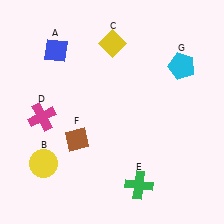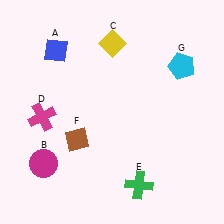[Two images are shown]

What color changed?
The circle (B) changed from yellow in Image 1 to magenta in Image 2.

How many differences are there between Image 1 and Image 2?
There is 1 difference between the two images.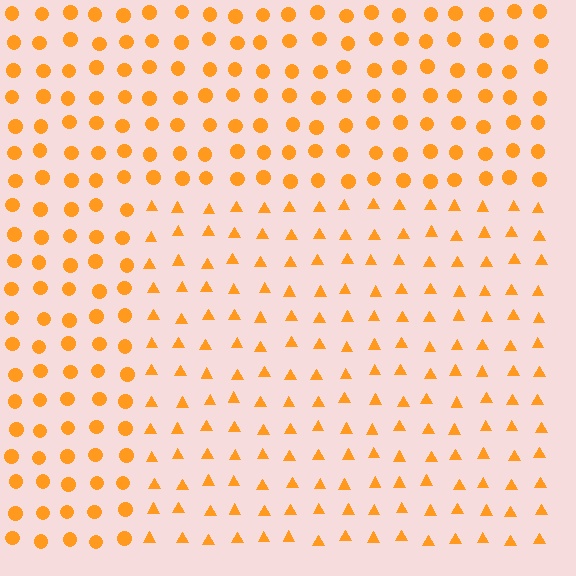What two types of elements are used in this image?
The image uses triangles inside the rectangle region and circles outside it.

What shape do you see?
I see a rectangle.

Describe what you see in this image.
The image is filled with small orange elements arranged in a uniform grid. A rectangle-shaped region contains triangles, while the surrounding area contains circles. The boundary is defined purely by the change in element shape.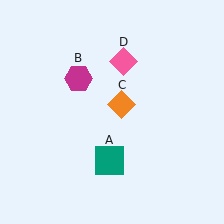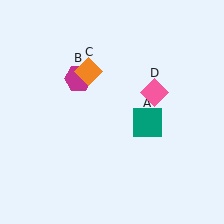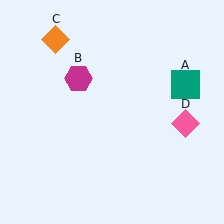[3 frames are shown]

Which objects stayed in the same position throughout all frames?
Magenta hexagon (object B) remained stationary.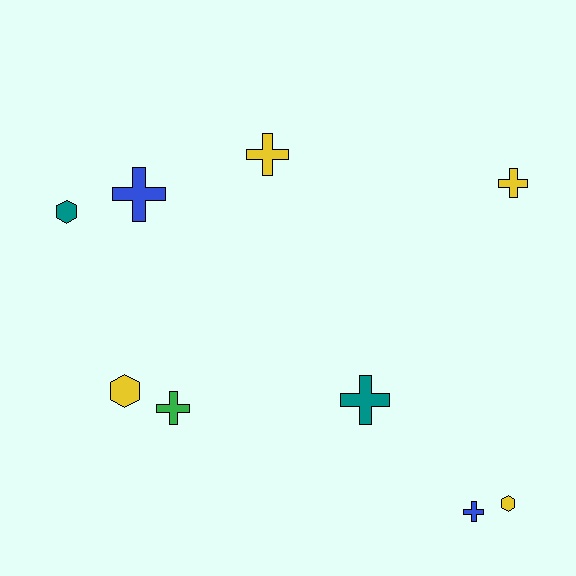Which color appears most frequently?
Yellow, with 4 objects.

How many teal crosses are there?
There is 1 teal cross.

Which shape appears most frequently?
Cross, with 6 objects.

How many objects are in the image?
There are 9 objects.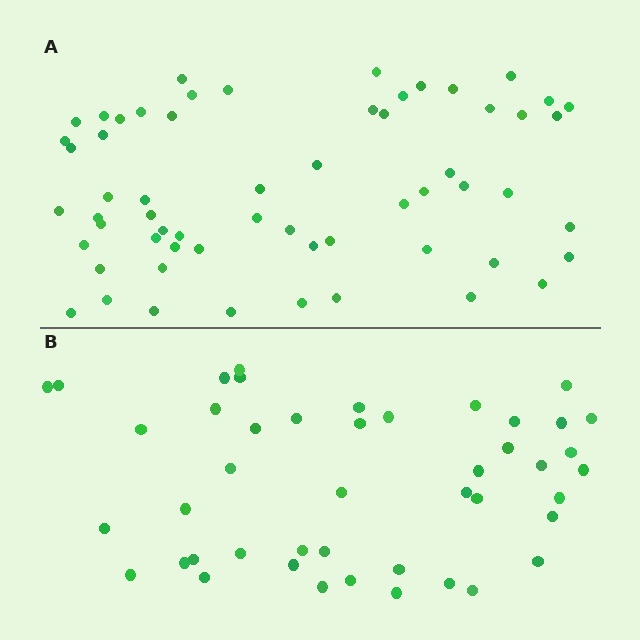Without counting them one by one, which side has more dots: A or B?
Region A (the top region) has more dots.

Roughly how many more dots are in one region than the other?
Region A has approximately 15 more dots than region B.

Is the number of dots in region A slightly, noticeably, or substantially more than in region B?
Region A has noticeably more, but not dramatically so. The ratio is roughly 1.3 to 1.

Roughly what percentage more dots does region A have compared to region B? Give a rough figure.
About 35% more.